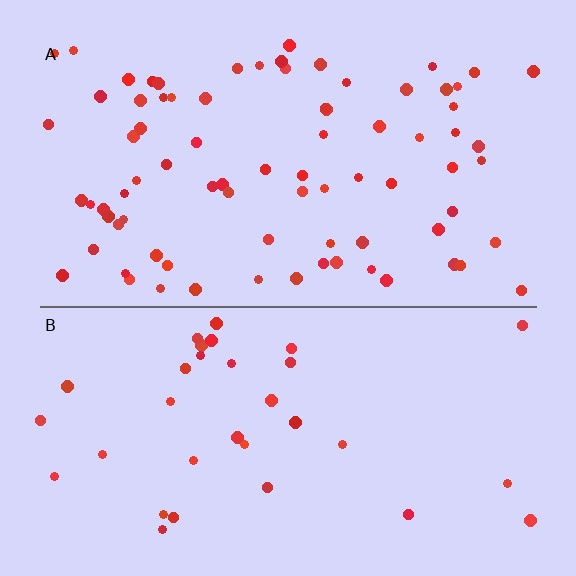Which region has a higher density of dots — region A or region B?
A (the top).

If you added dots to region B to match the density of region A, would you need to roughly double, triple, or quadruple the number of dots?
Approximately double.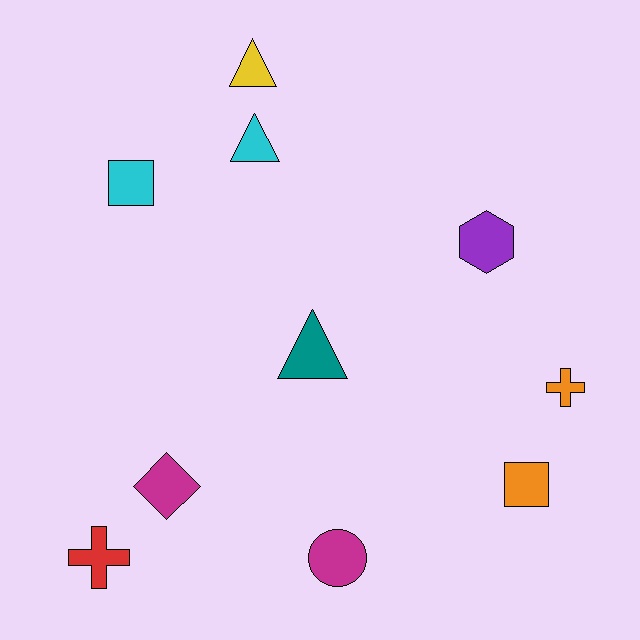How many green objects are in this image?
There are no green objects.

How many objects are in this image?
There are 10 objects.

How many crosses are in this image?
There are 2 crosses.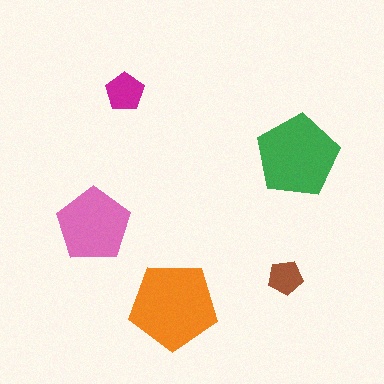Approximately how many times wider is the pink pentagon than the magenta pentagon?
About 2 times wider.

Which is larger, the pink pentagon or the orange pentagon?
The orange one.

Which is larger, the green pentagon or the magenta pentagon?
The green one.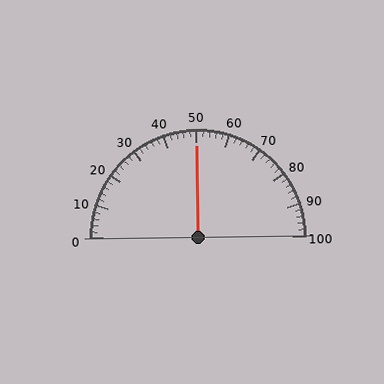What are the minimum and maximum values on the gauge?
The gauge ranges from 0 to 100.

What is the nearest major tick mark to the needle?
The nearest major tick mark is 50.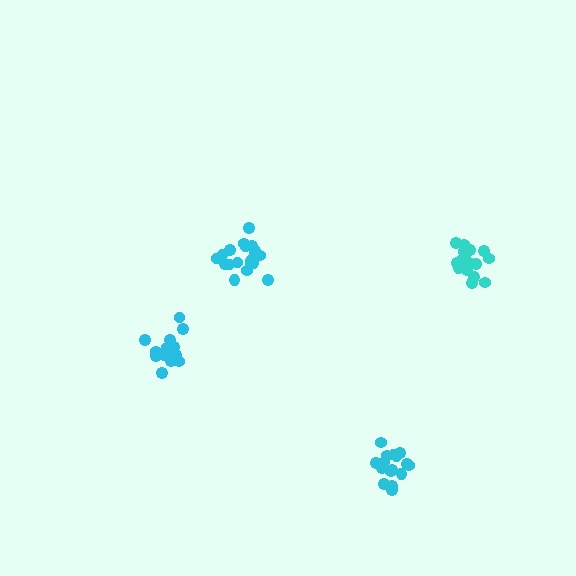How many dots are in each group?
Group 1: 16 dots, Group 2: 20 dots, Group 3: 16 dots, Group 4: 18 dots (70 total).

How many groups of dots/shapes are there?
There are 4 groups.